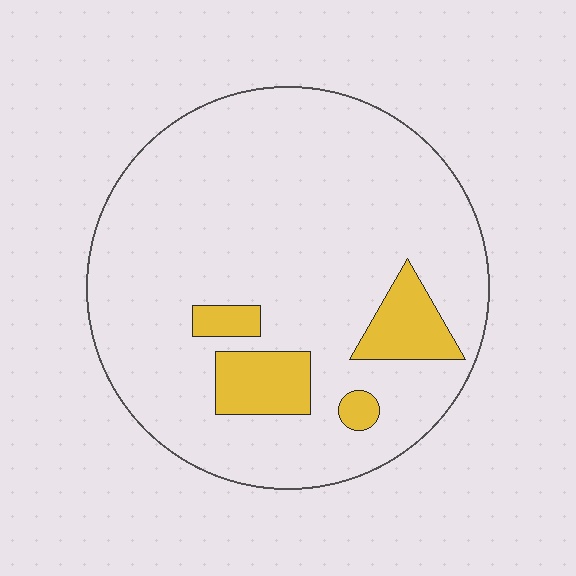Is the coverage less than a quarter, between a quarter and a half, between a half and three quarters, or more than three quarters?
Less than a quarter.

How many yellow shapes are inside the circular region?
4.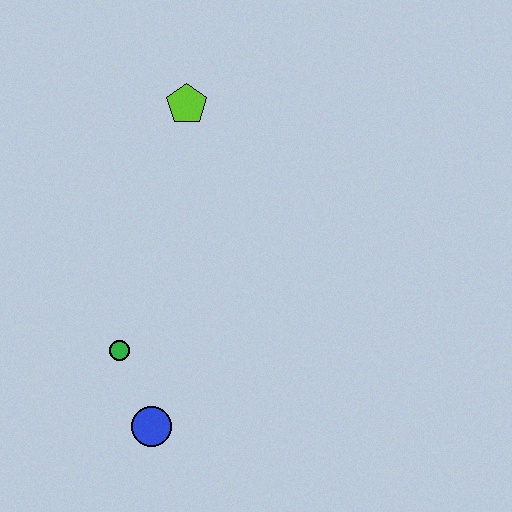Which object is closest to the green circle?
The blue circle is closest to the green circle.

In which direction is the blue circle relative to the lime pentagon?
The blue circle is below the lime pentagon.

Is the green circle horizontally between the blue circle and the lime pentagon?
No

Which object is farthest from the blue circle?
The lime pentagon is farthest from the blue circle.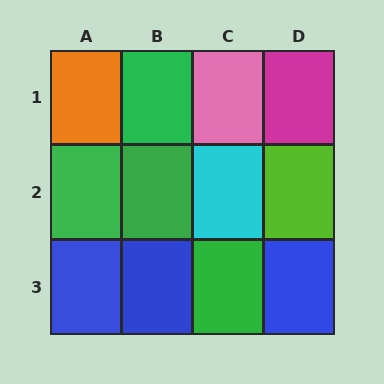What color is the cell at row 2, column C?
Cyan.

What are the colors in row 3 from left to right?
Blue, blue, green, blue.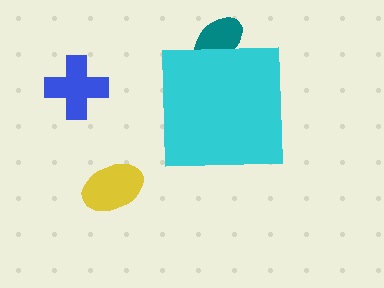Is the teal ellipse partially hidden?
Yes, the teal ellipse is partially hidden behind the cyan square.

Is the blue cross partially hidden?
No, the blue cross is fully visible.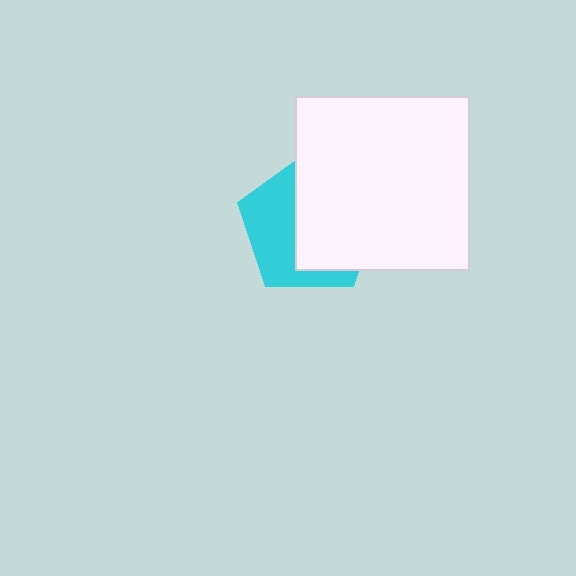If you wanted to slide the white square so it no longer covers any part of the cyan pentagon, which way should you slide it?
Slide it right — that is the most direct way to separate the two shapes.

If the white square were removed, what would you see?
You would see the complete cyan pentagon.